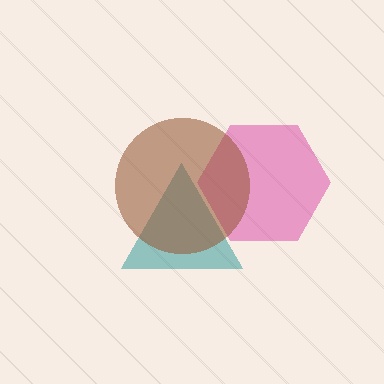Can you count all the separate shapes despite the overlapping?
Yes, there are 3 separate shapes.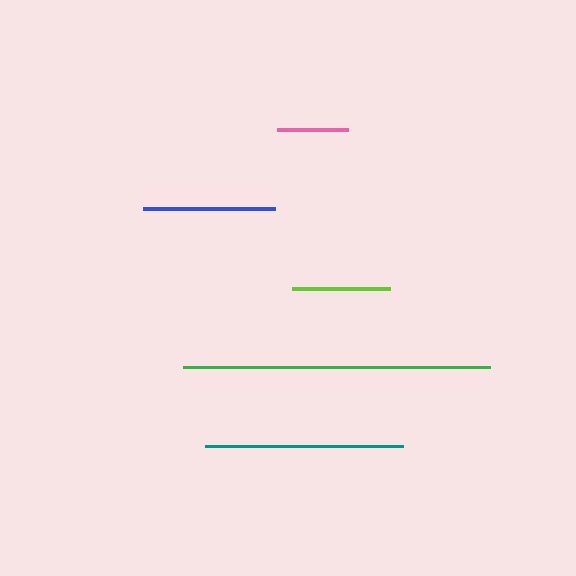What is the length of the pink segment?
The pink segment is approximately 72 pixels long.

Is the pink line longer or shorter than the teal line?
The teal line is longer than the pink line.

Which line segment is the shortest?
The pink line is the shortest at approximately 72 pixels.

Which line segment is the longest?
The green line is the longest at approximately 307 pixels.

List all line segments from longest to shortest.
From longest to shortest: green, teal, blue, lime, pink.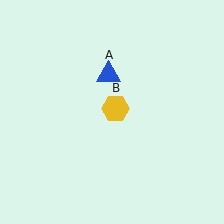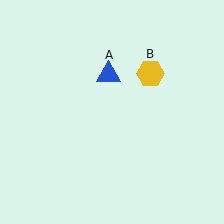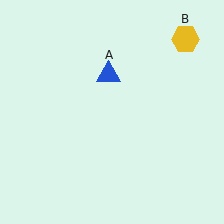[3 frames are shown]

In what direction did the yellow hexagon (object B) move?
The yellow hexagon (object B) moved up and to the right.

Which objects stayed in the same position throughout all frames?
Blue triangle (object A) remained stationary.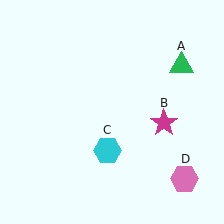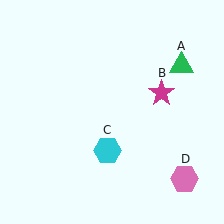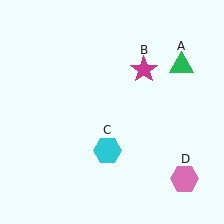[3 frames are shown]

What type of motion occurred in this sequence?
The magenta star (object B) rotated counterclockwise around the center of the scene.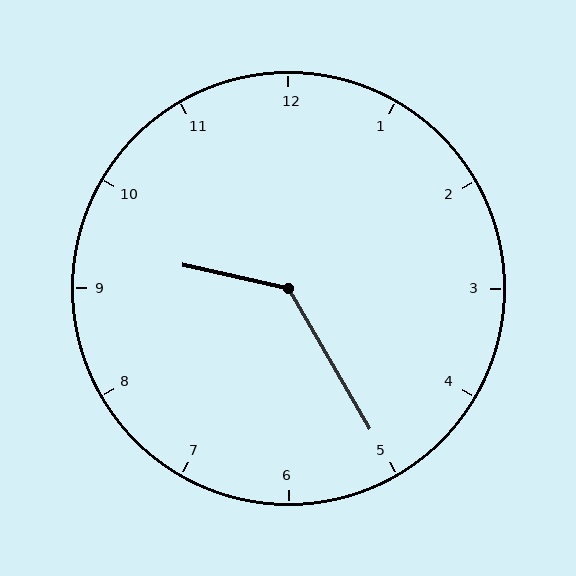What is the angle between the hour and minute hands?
Approximately 132 degrees.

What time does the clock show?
9:25.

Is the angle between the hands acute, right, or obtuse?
It is obtuse.